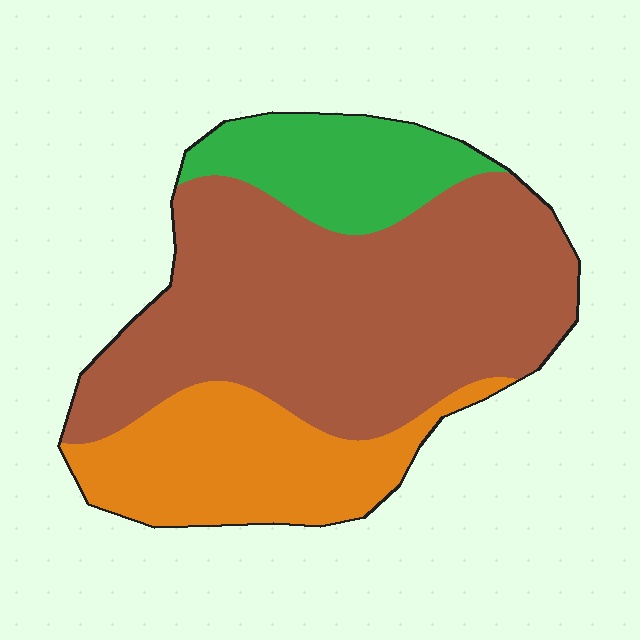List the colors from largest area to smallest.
From largest to smallest: brown, orange, green.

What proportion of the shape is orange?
Orange takes up about one quarter (1/4) of the shape.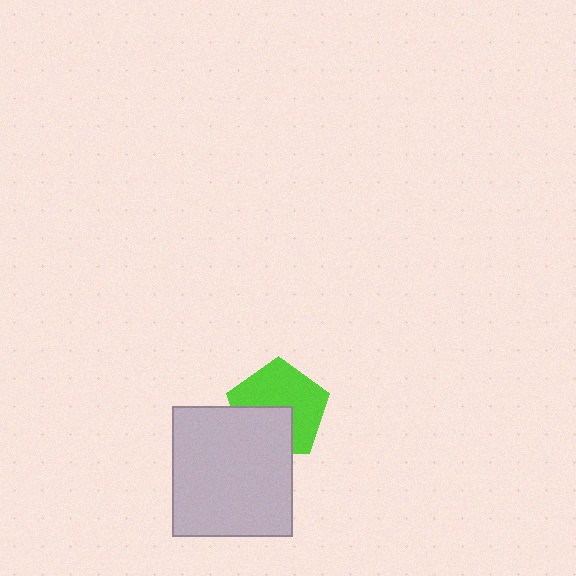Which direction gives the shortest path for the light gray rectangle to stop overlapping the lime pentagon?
Moving down gives the shortest separation.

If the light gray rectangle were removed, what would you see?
You would see the complete lime pentagon.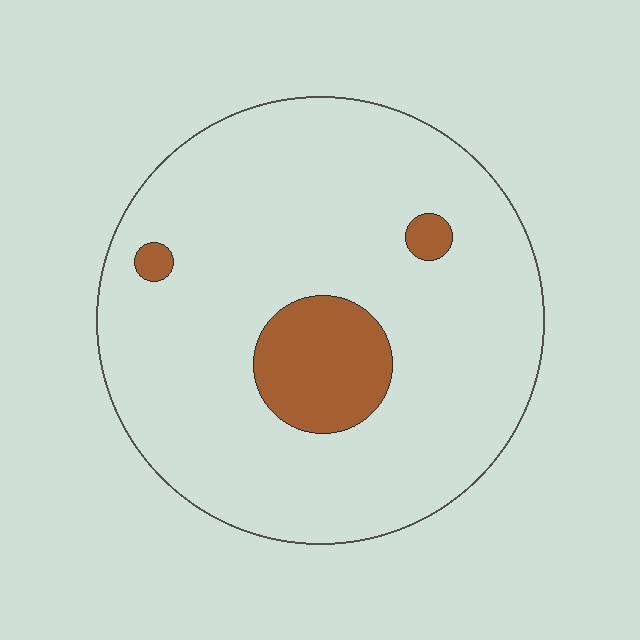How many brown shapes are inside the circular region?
3.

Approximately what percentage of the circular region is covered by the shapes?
Approximately 10%.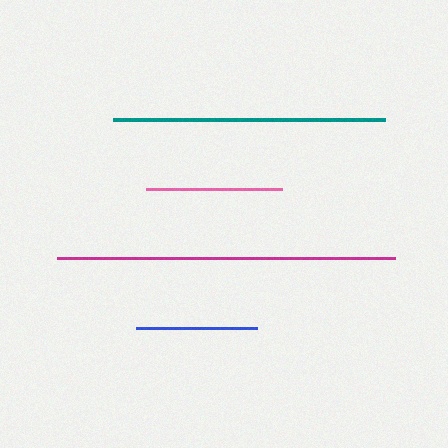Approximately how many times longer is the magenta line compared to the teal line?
The magenta line is approximately 1.2 times the length of the teal line.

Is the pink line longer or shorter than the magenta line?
The magenta line is longer than the pink line.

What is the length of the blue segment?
The blue segment is approximately 121 pixels long.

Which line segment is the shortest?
The blue line is the shortest at approximately 121 pixels.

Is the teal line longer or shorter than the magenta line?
The magenta line is longer than the teal line.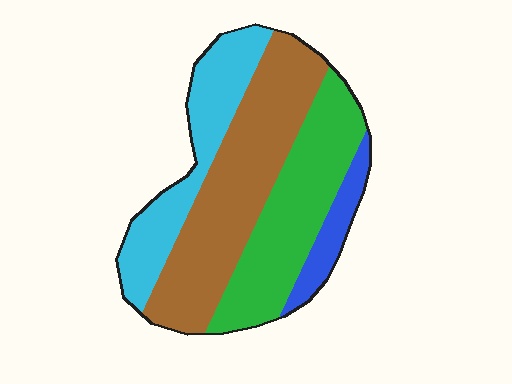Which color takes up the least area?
Blue, at roughly 10%.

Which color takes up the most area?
Brown, at roughly 40%.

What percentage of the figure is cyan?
Cyan covers about 25% of the figure.